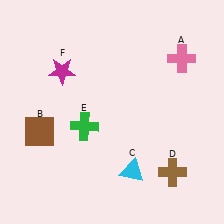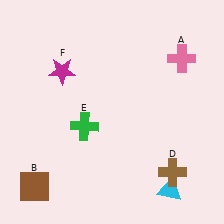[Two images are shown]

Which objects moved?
The objects that moved are: the brown square (B), the cyan triangle (C).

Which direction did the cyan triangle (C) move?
The cyan triangle (C) moved right.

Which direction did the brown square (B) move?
The brown square (B) moved down.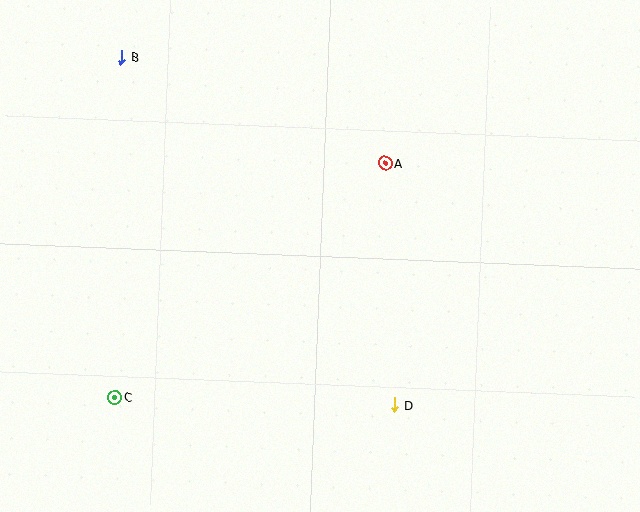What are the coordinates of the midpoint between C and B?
The midpoint between C and B is at (118, 227).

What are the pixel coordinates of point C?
Point C is at (115, 397).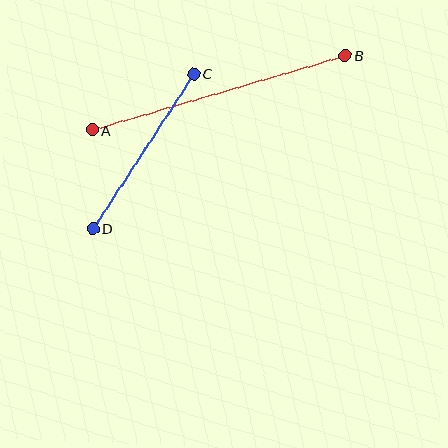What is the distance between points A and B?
The distance is approximately 264 pixels.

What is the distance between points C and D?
The distance is approximately 185 pixels.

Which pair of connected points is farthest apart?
Points A and B are farthest apart.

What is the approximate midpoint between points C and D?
The midpoint is at approximately (143, 151) pixels.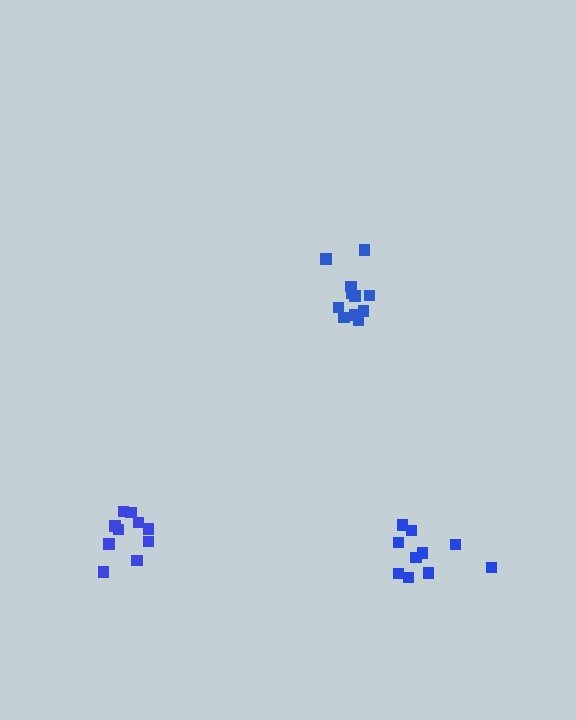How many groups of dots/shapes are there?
There are 3 groups.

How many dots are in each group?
Group 1: 10 dots, Group 2: 11 dots, Group 3: 10 dots (31 total).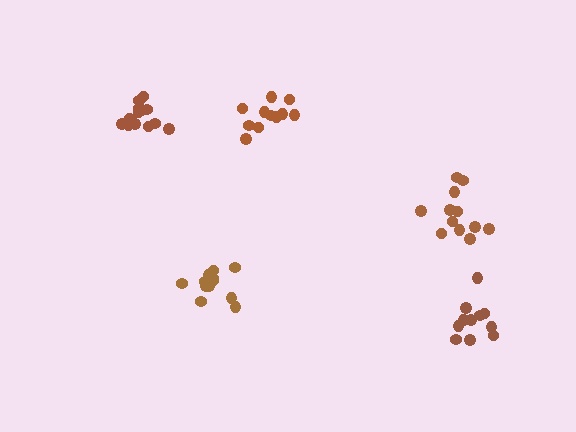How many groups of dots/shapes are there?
There are 5 groups.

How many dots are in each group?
Group 1: 12 dots, Group 2: 11 dots, Group 3: 11 dots, Group 4: 14 dots, Group 5: 13 dots (61 total).